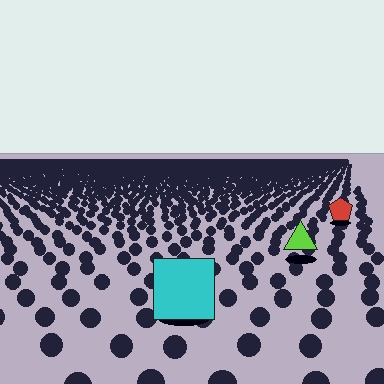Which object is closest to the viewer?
The cyan square is closest. The texture marks near it are larger and more spread out.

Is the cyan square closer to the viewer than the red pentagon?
Yes. The cyan square is closer — you can tell from the texture gradient: the ground texture is coarser near it.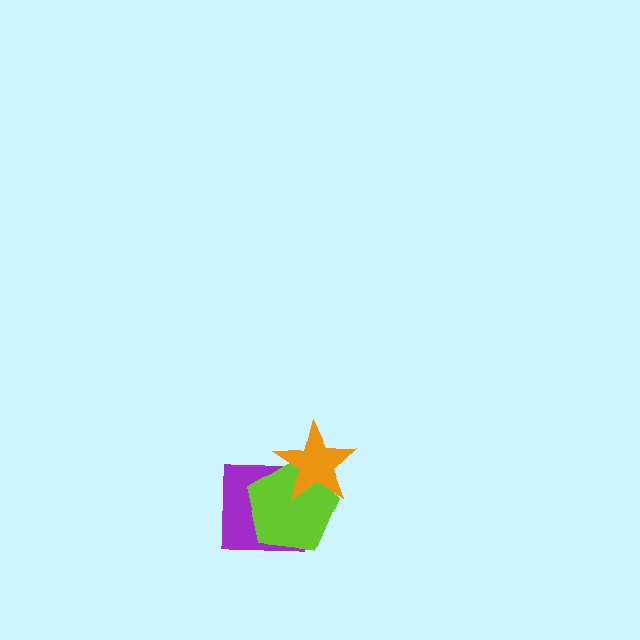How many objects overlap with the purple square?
2 objects overlap with the purple square.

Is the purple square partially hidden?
Yes, it is partially covered by another shape.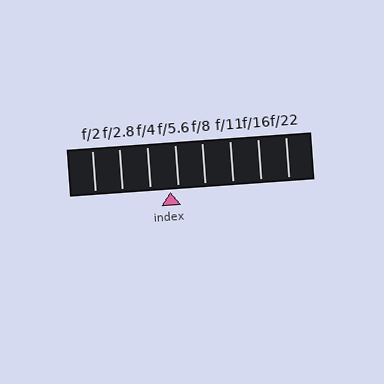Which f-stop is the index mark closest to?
The index mark is closest to f/5.6.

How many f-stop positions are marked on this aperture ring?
There are 8 f-stop positions marked.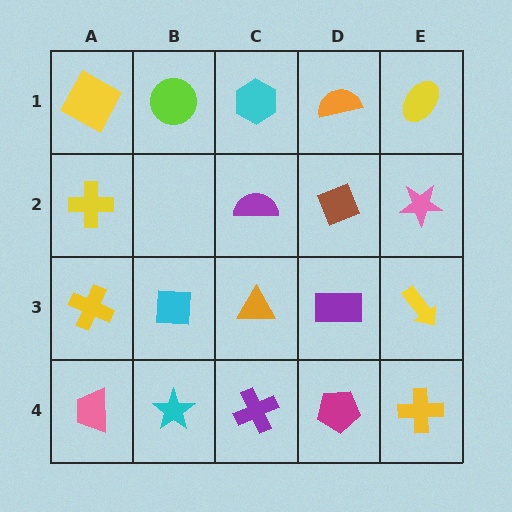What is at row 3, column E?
A yellow arrow.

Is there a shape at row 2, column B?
No, that cell is empty.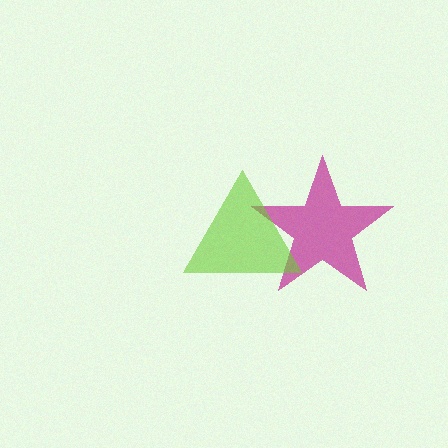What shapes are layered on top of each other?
The layered shapes are: a magenta star, a lime triangle.